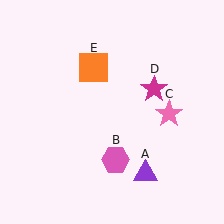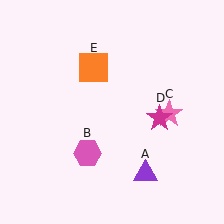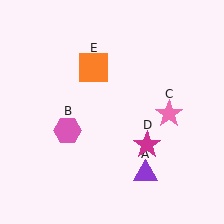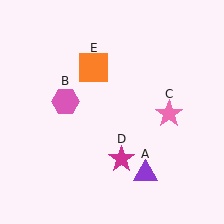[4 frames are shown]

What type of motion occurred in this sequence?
The pink hexagon (object B), magenta star (object D) rotated clockwise around the center of the scene.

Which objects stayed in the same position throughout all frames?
Purple triangle (object A) and pink star (object C) and orange square (object E) remained stationary.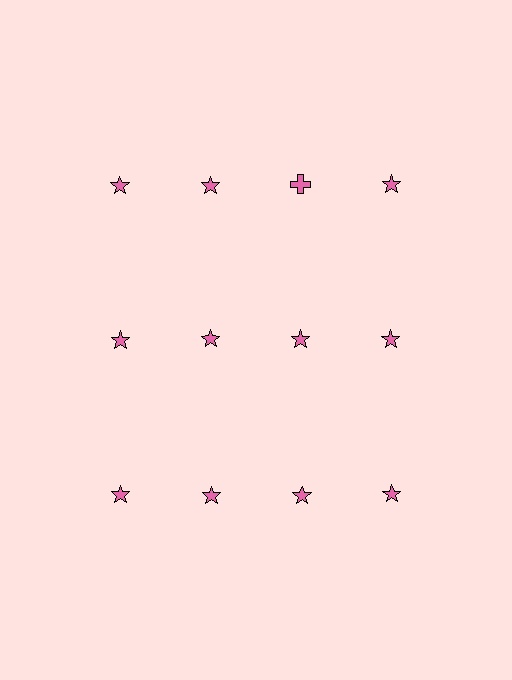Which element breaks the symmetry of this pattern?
The pink cross in the top row, center column breaks the symmetry. All other shapes are pink stars.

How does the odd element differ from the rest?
It has a different shape: cross instead of star.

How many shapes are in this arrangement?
There are 12 shapes arranged in a grid pattern.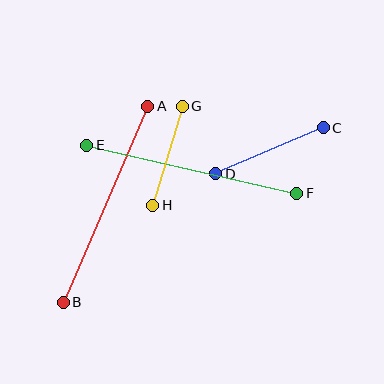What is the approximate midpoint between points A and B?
The midpoint is at approximately (106, 204) pixels.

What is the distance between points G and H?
The distance is approximately 103 pixels.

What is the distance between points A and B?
The distance is approximately 214 pixels.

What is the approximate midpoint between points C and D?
The midpoint is at approximately (269, 151) pixels.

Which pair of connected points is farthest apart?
Points E and F are farthest apart.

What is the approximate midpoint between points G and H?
The midpoint is at approximately (167, 156) pixels.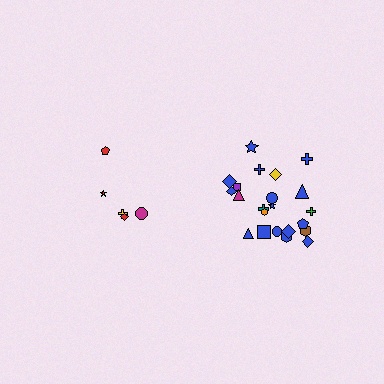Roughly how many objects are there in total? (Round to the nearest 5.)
Roughly 25 objects in total.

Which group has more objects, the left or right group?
The right group.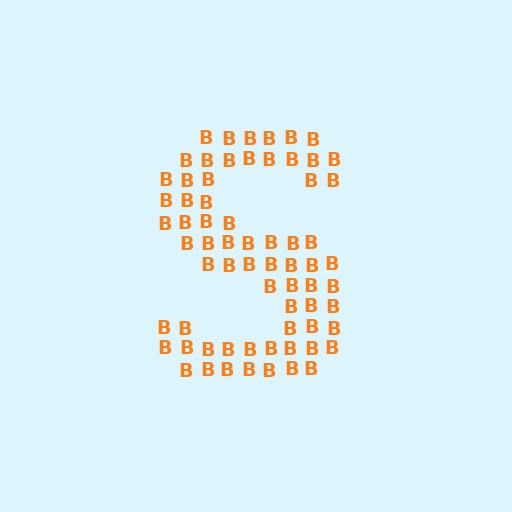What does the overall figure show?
The overall figure shows the letter S.